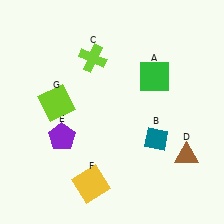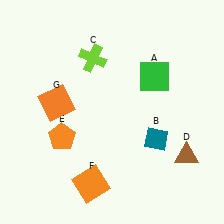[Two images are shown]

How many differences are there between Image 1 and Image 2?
There are 3 differences between the two images.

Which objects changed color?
E changed from purple to orange. F changed from yellow to orange. G changed from lime to orange.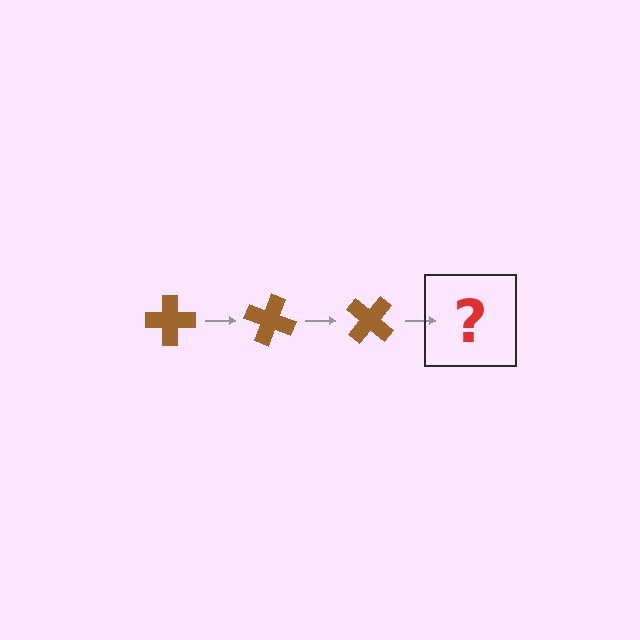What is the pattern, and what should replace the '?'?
The pattern is that the cross rotates 20 degrees each step. The '?' should be a brown cross rotated 60 degrees.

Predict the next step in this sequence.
The next step is a brown cross rotated 60 degrees.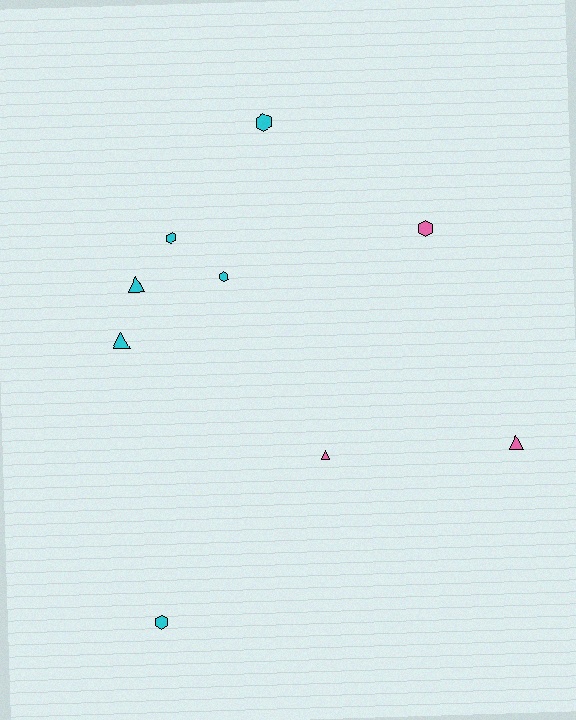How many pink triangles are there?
There are 2 pink triangles.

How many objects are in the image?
There are 9 objects.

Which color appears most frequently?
Cyan, with 6 objects.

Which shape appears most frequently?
Hexagon, with 5 objects.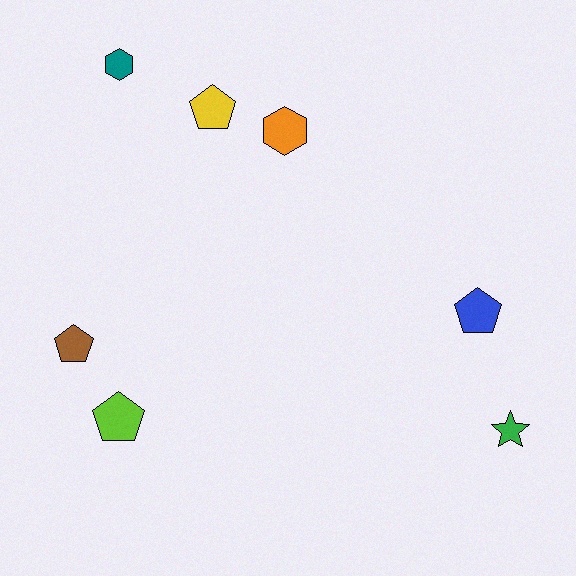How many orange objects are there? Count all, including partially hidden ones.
There is 1 orange object.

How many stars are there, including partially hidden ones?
There is 1 star.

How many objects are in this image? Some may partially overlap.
There are 7 objects.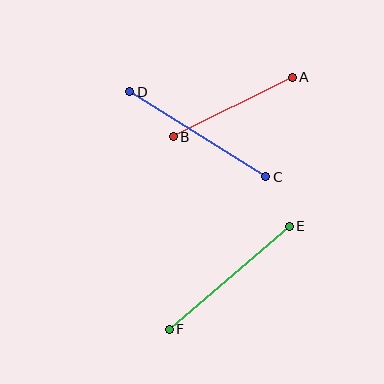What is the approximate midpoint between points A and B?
The midpoint is at approximately (233, 107) pixels.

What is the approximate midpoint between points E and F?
The midpoint is at approximately (229, 278) pixels.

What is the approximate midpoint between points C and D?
The midpoint is at approximately (198, 134) pixels.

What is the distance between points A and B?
The distance is approximately 133 pixels.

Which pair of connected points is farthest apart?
Points C and D are farthest apart.